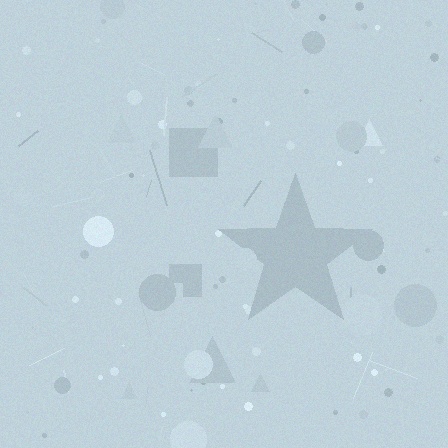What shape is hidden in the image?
A star is hidden in the image.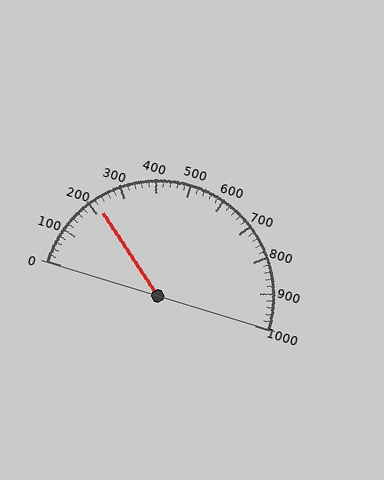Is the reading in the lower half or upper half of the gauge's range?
The reading is in the lower half of the range (0 to 1000).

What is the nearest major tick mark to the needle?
The nearest major tick mark is 200.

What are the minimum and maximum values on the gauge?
The gauge ranges from 0 to 1000.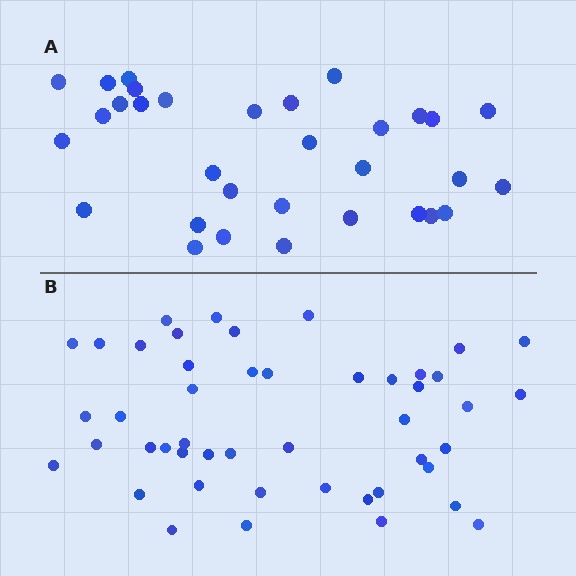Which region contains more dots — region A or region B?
Region B (the bottom region) has more dots.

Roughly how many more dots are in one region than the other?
Region B has approximately 15 more dots than region A.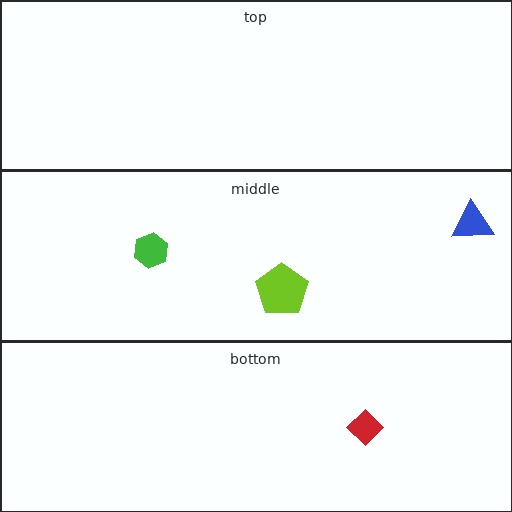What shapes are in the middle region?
The green hexagon, the lime pentagon, the blue triangle.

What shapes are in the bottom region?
The red diamond.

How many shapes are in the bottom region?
1.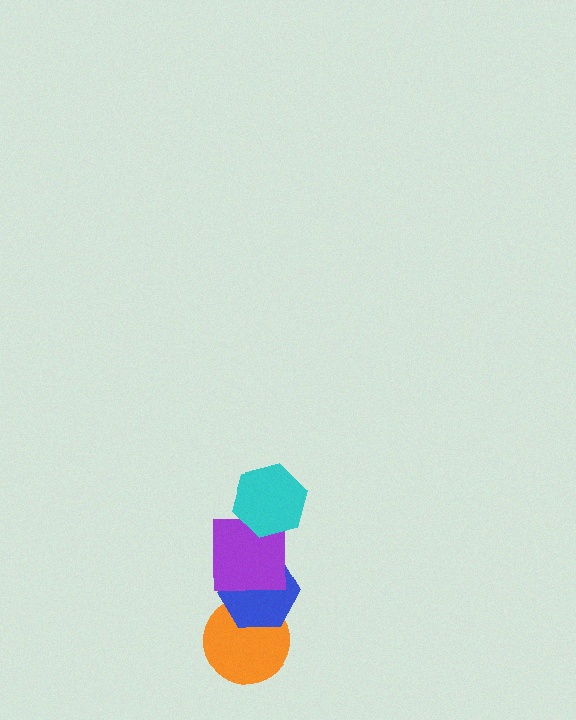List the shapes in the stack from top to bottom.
From top to bottom: the cyan hexagon, the purple square, the blue hexagon, the orange circle.